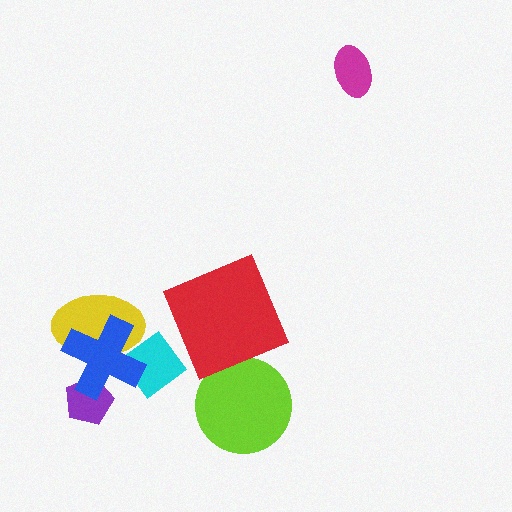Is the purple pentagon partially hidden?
Yes, it is partially covered by another shape.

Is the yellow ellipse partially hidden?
Yes, it is partially covered by another shape.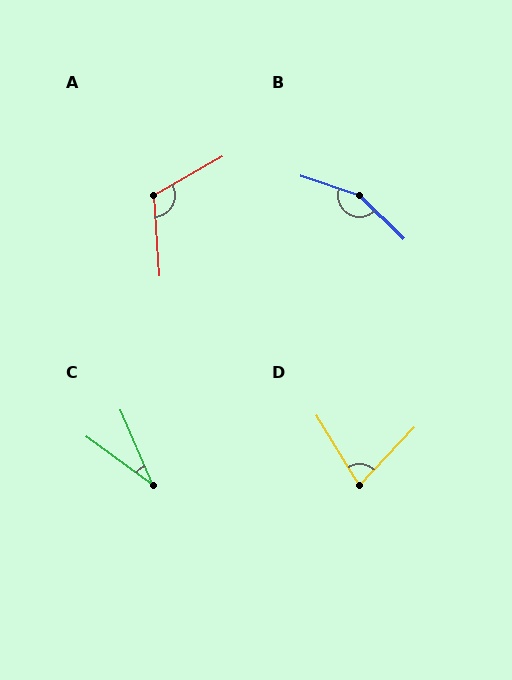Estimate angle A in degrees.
Approximately 116 degrees.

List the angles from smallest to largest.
C (30°), D (75°), A (116°), B (154°).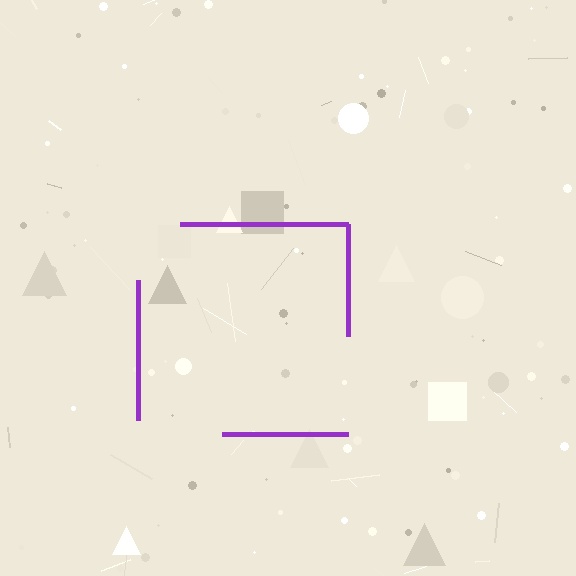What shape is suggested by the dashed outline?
The dashed outline suggests a square.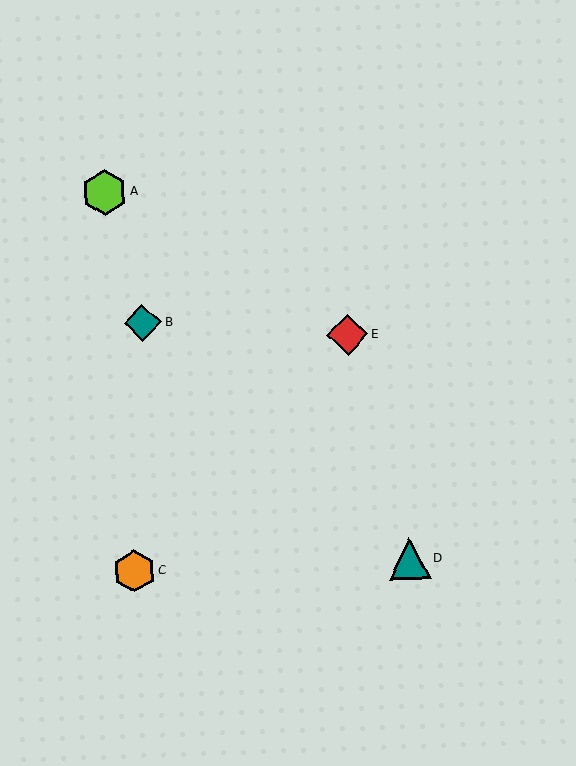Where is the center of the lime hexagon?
The center of the lime hexagon is at (104, 192).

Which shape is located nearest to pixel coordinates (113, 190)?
The lime hexagon (labeled A) at (104, 192) is nearest to that location.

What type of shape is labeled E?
Shape E is a red diamond.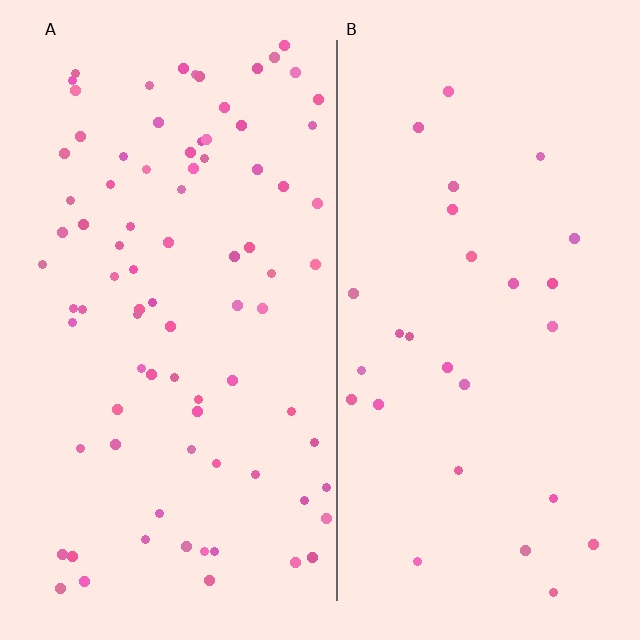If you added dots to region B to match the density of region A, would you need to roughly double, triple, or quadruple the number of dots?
Approximately triple.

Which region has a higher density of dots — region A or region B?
A (the left).